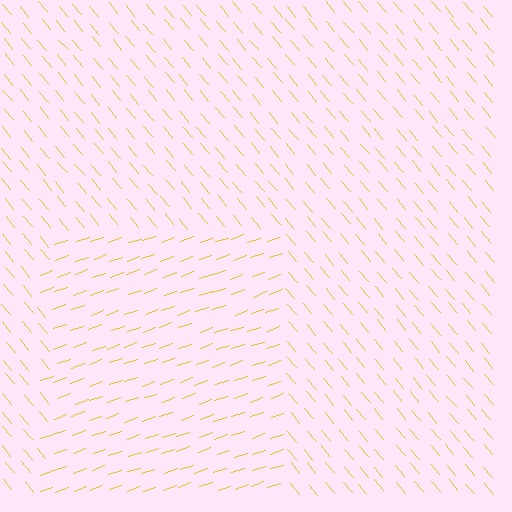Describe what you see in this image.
The image is filled with small yellow line segments. A rectangle region in the image has lines oriented differently from the surrounding lines, creating a visible texture boundary.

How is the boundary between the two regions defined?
The boundary is defined purely by a change in line orientation (approximately 69 degrees difference). All lines are the same color and thickness.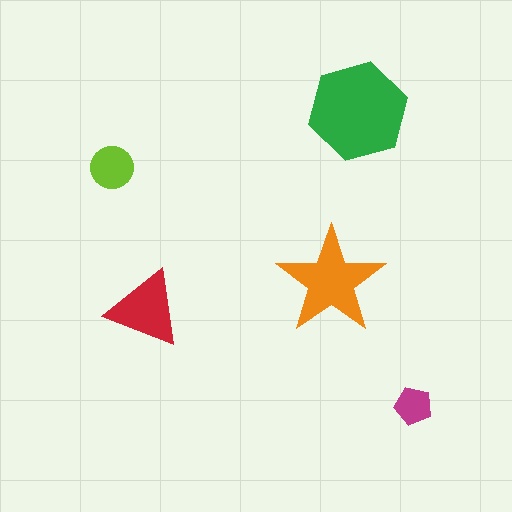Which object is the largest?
The green hexagon.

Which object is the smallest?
The magenta pentagon.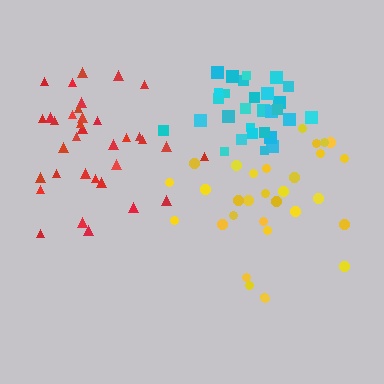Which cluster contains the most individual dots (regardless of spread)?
Red (35).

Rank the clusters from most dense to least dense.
cyan, red, yellow.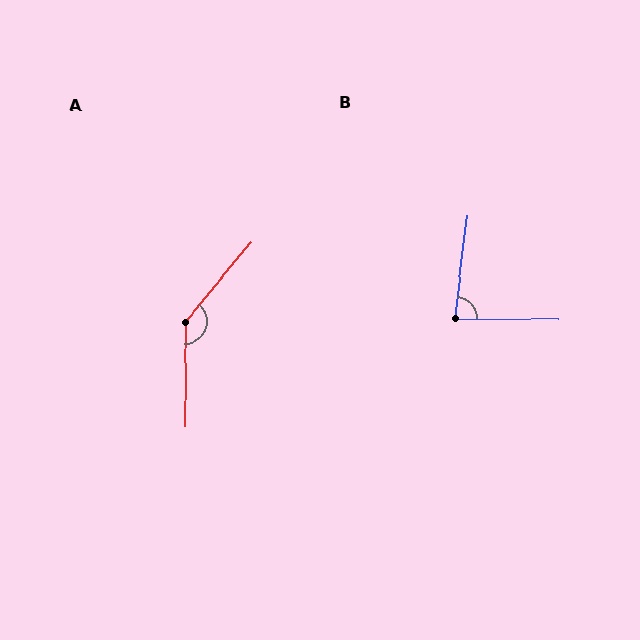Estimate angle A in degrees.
Approximately 140 degrees.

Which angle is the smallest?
B, at approximately 84 degrees.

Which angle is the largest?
A, at approximately 140 degrees.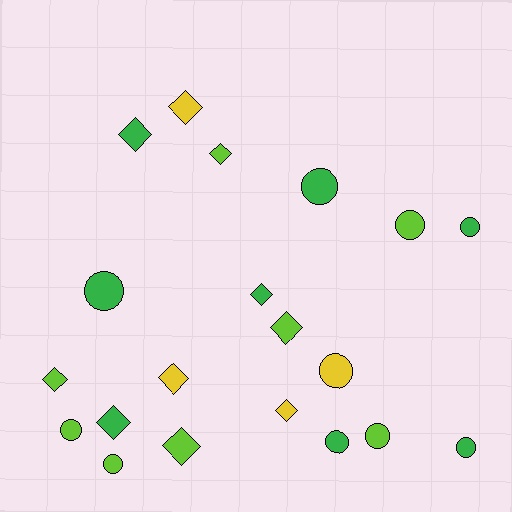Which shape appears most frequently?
Diamond, with 10 objects.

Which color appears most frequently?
Green, with 8 objects.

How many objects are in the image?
There are 20 objects.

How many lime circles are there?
There are 4 lime circles.